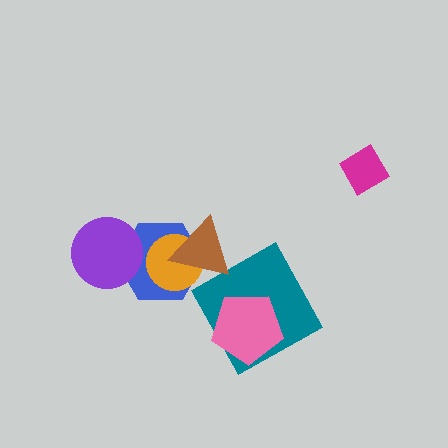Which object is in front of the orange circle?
The brown triangle is in front of the orange circle.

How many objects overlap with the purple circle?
1 object overlaps with the purple circle.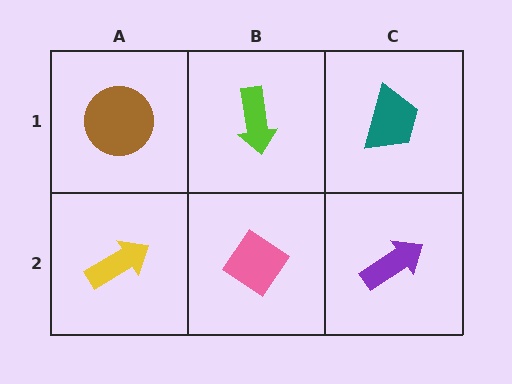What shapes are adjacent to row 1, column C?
A purple arrow (row 2, column C), a lime arrow (row 1, column B).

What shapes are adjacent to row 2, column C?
A teal trapezoid (row 1, column C), a pink diamond (row 2, column B).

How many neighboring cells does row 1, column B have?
3.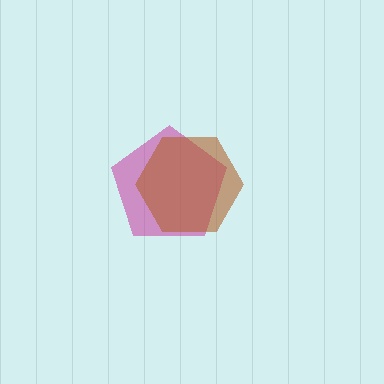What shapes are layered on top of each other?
The layered shapes are: a magenta pentagon, a brown hexagon.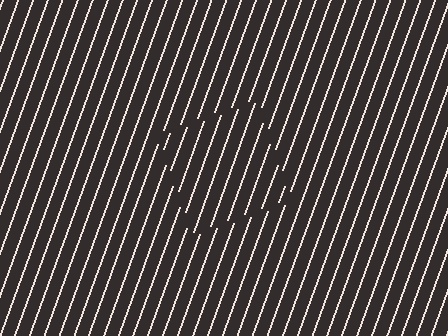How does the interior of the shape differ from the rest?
The interior of the shape contains the same grating, shifted by half a period — the contour is defined by the phase discontinuity where line-ends from the inner and outer gratings abut.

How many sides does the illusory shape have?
4 sides — the line-ends trace a square.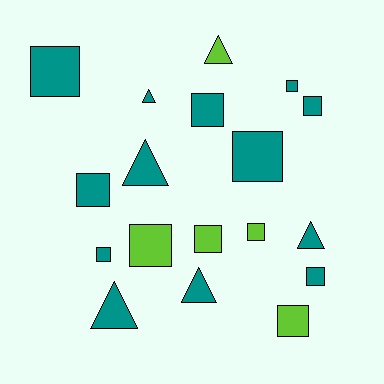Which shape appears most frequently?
Square, with 12 objects.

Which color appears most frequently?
Teal, with 13 objects.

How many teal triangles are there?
There are 5 teal triangles.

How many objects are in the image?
There are 18 objects.